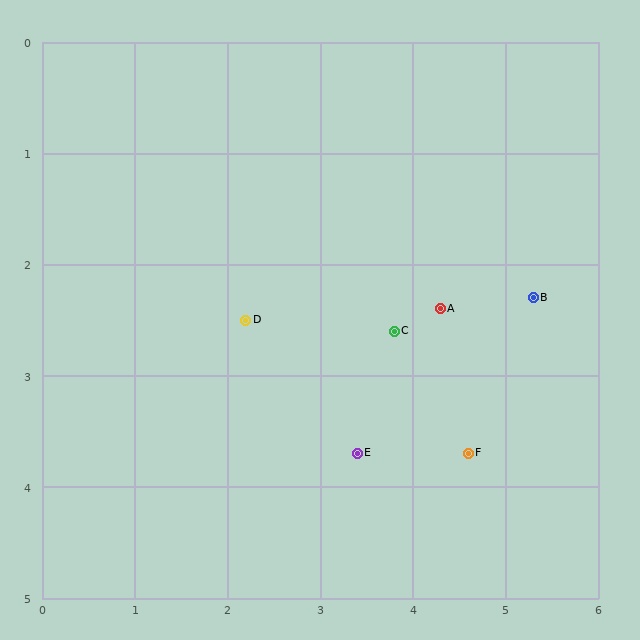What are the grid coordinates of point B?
Point B is at approximately (5.3, 2.3).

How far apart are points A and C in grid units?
Points A and C are about 0.5 grid units apart.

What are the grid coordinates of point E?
Point E is at approximately (3.4, 3.7).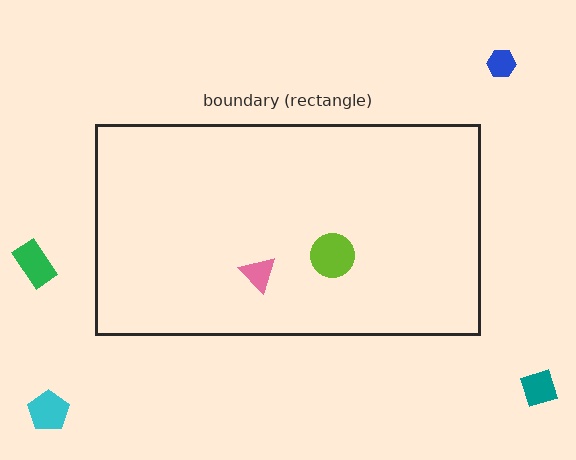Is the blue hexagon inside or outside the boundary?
Outside.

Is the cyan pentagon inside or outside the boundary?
Outside.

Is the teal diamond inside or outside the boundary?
Outside.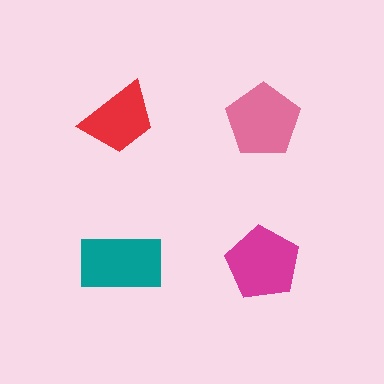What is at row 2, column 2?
A magenta pentagon.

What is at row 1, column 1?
A red trapezoid.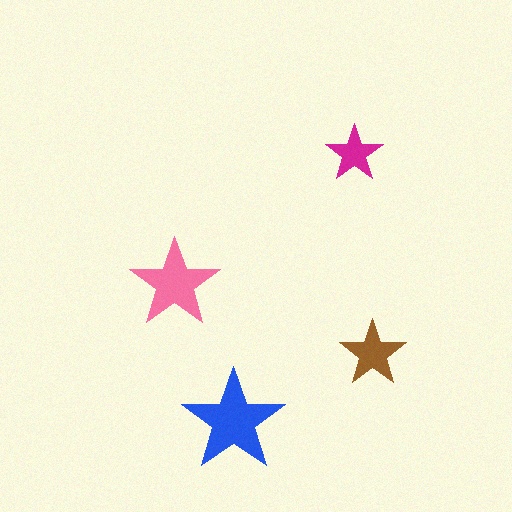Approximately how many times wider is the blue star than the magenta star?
About 2 times wider.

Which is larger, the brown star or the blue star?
The blue one.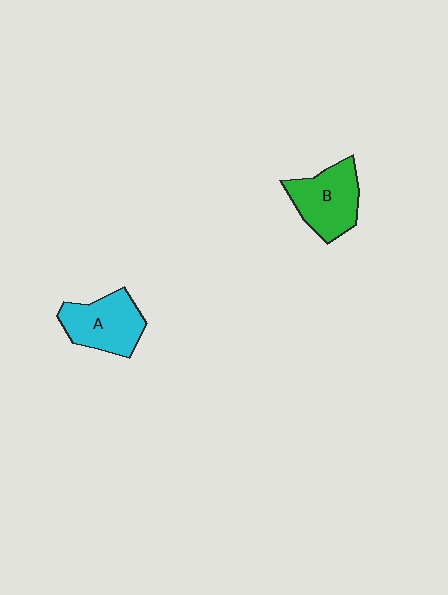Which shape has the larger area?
Shape B (green).